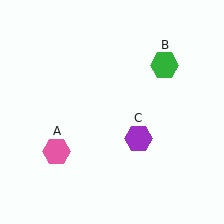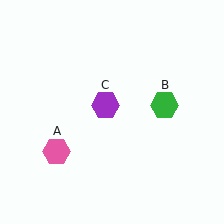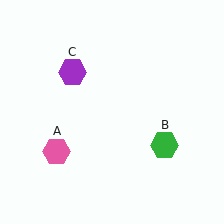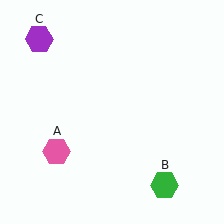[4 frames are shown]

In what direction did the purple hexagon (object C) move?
The purple hexagon (object C) moved up and to the left.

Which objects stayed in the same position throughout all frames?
Pink hexagon (object A) remained stationary.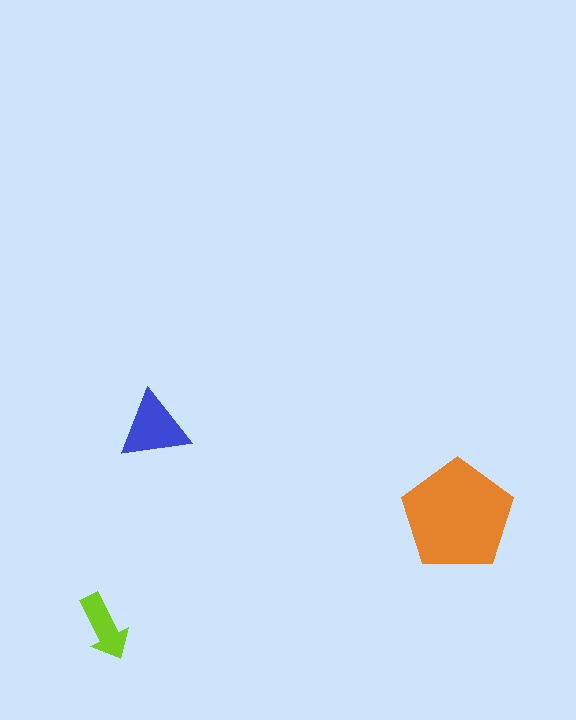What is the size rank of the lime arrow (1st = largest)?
3rd.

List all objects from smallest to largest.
The lime arrow, the blue triangle, the orange pentagon.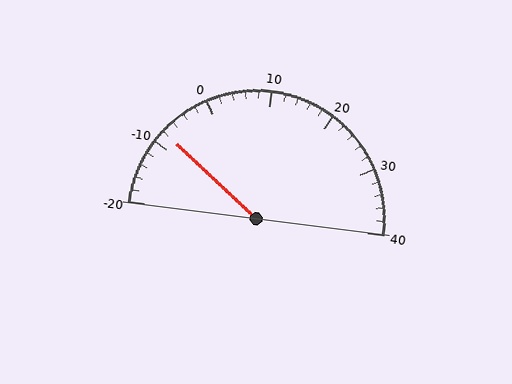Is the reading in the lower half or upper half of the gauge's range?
The reading is in the lower half of the range (-20 to 40).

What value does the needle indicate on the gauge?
The needle indicates approximately -8.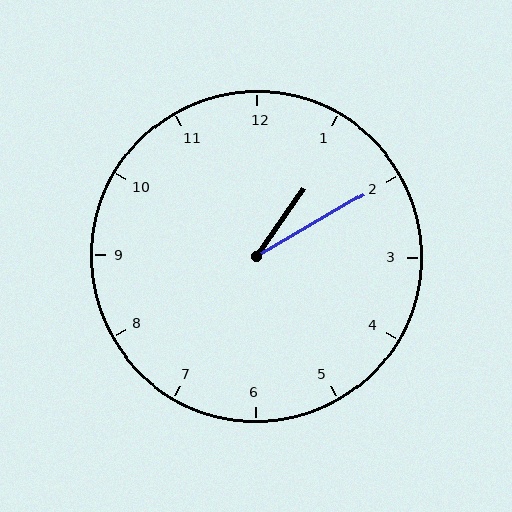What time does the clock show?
1:10.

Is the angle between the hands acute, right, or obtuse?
It is acute.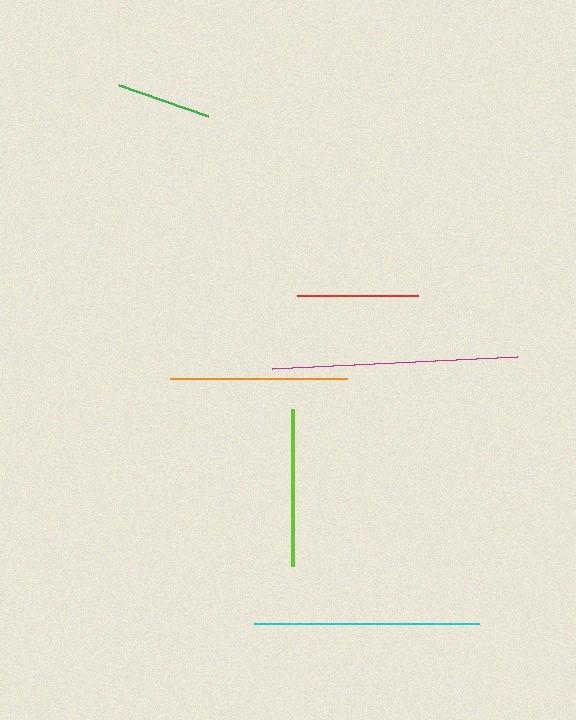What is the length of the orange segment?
The orange segment is approximately 177 pixels long.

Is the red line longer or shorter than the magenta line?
The magenta line is longer than the red line.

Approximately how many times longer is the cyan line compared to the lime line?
The cyan line is approximately 1.4 times the length of the lime line.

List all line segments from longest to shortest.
From longest to shortest: magenta, cyan, orange, lime, red, green.